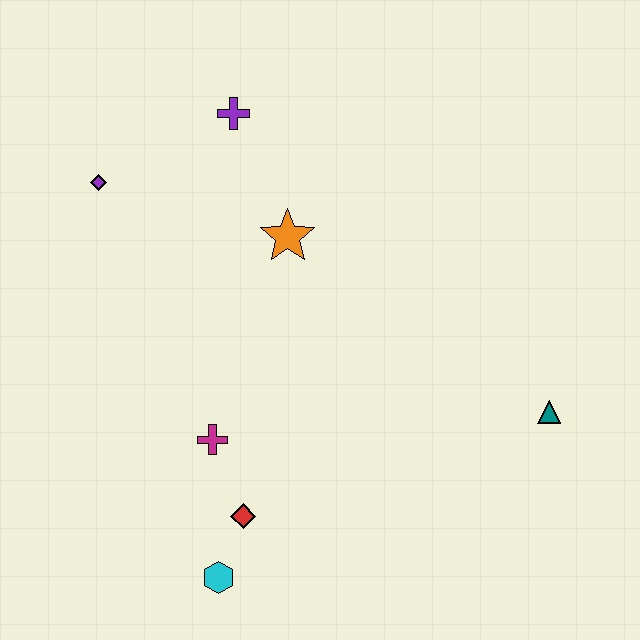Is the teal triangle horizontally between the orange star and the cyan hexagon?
No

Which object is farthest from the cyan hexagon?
The purple cross is farthest from the cyan hexagon.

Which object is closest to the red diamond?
The cyan hexagon is closest to the red diamond.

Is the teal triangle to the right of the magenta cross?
Yes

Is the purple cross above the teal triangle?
Yes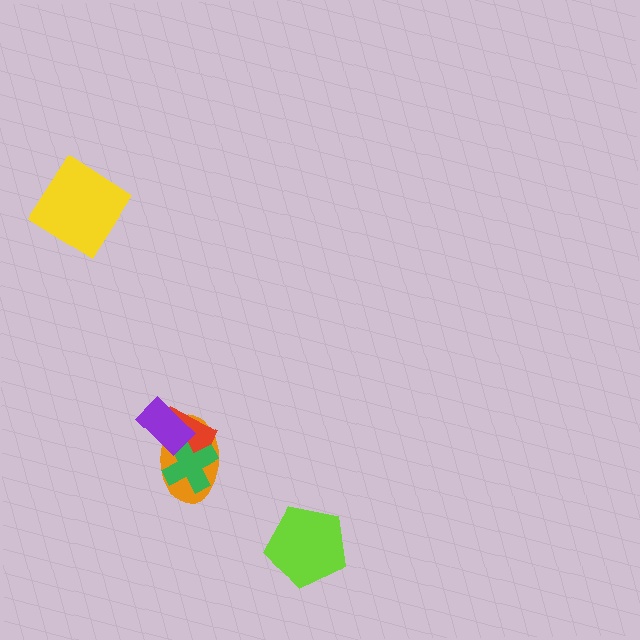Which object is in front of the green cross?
The purple rectangle is in front of the green cross.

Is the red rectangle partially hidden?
Yes, it is partially covered by another shape.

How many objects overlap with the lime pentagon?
0 objects overlap with the lime pentagon.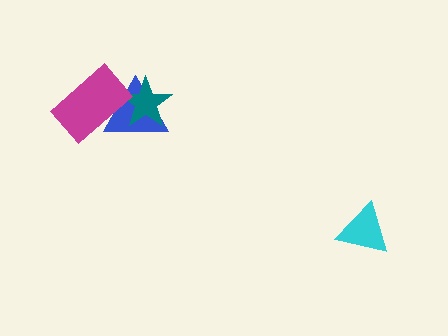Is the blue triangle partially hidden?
Yes, it is partially covered by another shape.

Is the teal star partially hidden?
Yes, it is partially covered by another shape.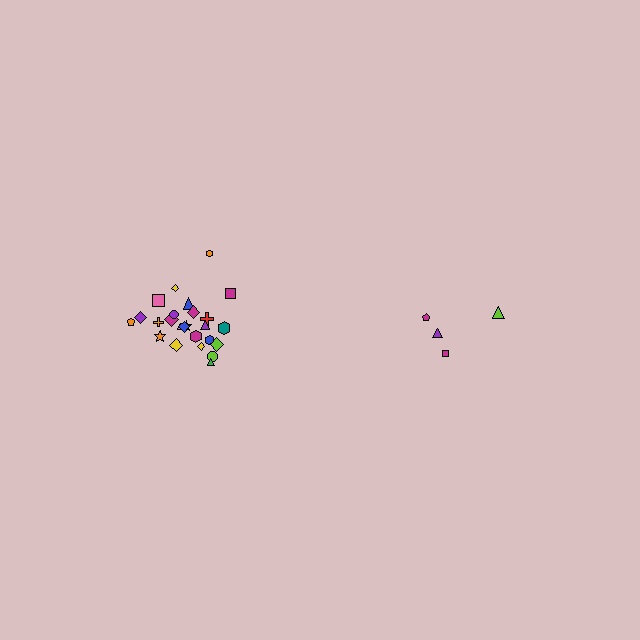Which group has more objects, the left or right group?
The left group.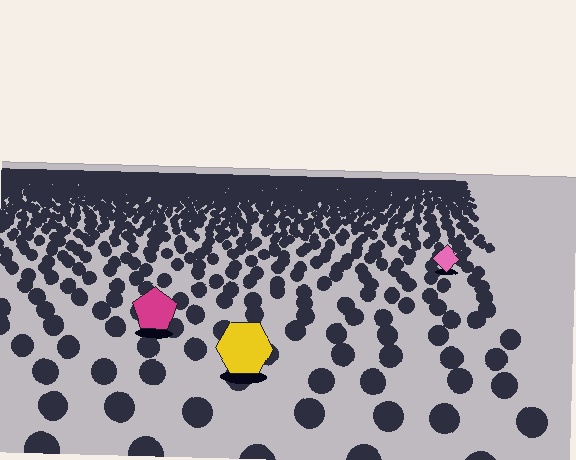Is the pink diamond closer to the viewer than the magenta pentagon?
No. The magenta pentagon is closer — you can tell from the texture gradient: the ground texture is coarser near it.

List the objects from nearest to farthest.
From nearest to farthest: the yellow hexagon, the magenta pentagon, the pink diamond.